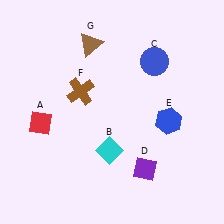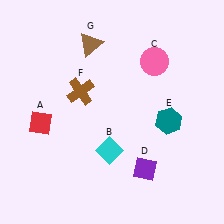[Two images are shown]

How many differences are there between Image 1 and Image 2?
There are 2 differences between the two images.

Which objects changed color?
C changed from blue to pink. E changed from blue to teal.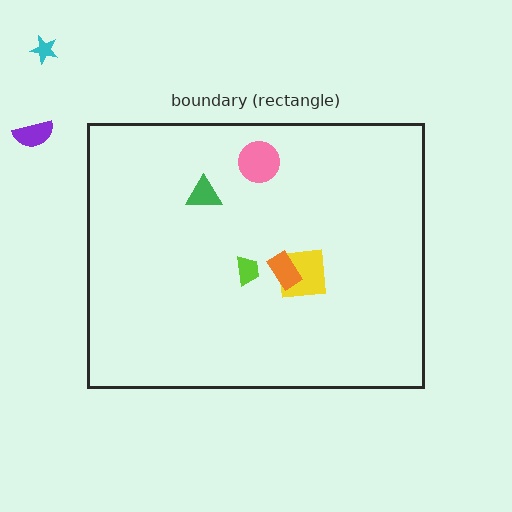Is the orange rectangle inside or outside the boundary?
Inside.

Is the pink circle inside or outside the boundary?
Inside.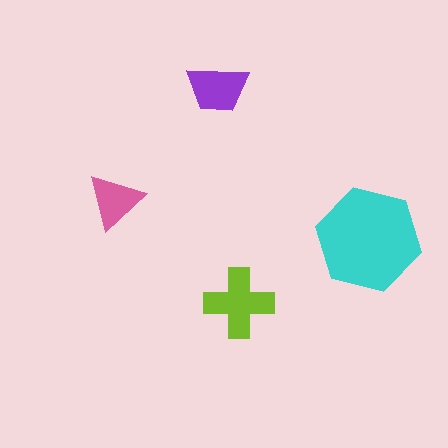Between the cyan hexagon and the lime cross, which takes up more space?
The cyan hexagon.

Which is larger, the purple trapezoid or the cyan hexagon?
The cyan hexagon.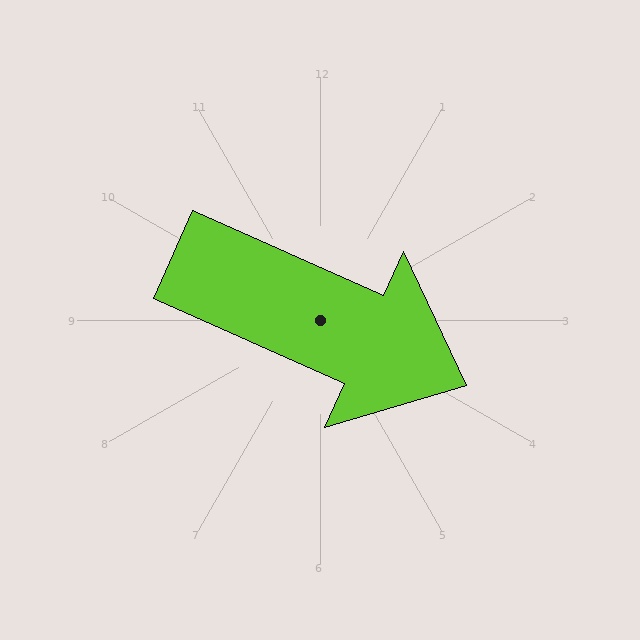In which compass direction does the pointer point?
Southeast.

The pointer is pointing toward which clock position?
Roughly 4 o'clock.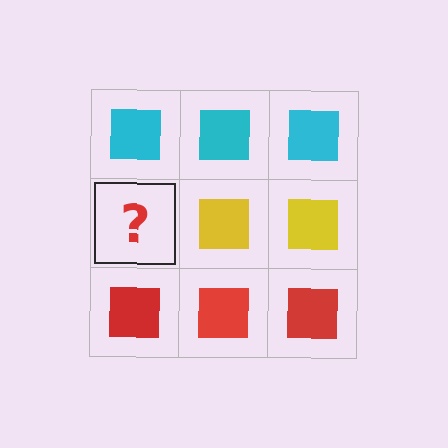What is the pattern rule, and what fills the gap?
The rule is that each row has a consistent color. The gap should be filled with a yellow square.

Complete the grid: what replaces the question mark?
The question mark should be replaced with a yellow square.